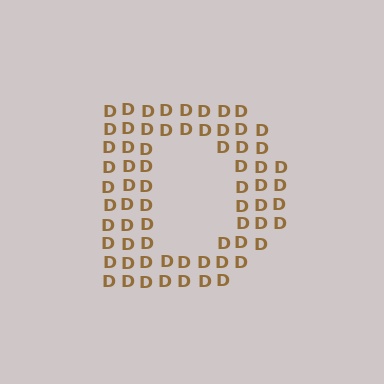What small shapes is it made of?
It is made of small letter D's.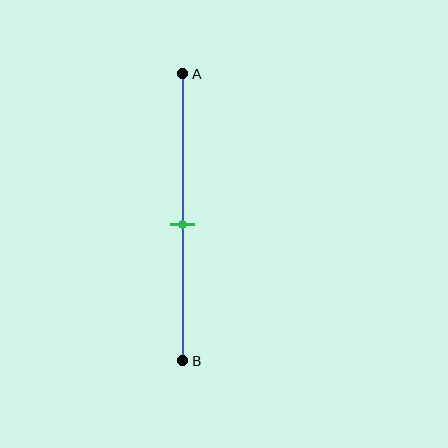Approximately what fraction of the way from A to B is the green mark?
The green mark is approximately 55% of the way from A to B.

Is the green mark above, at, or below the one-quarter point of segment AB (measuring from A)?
The green mark is below the one-quarter point of segment AB.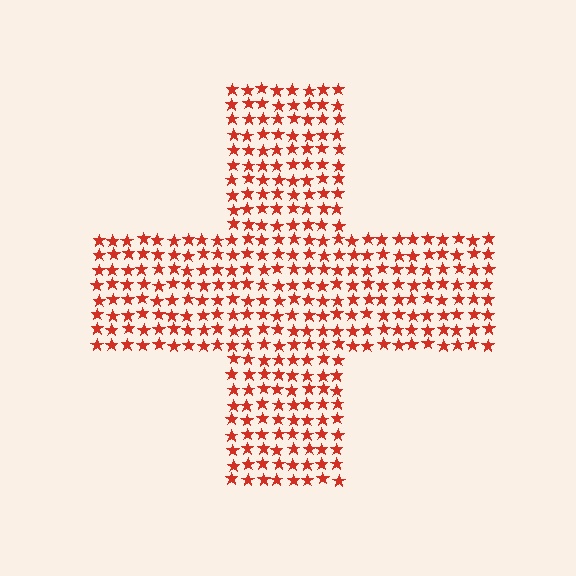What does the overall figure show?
The overall figure shows a cross.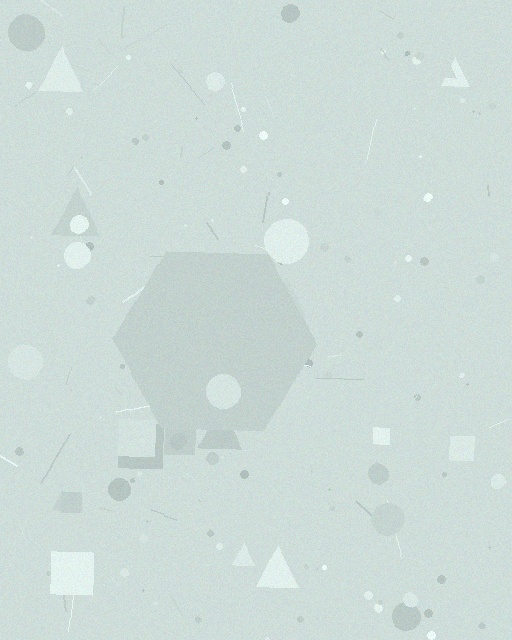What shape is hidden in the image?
A hexagon is hidden in the image.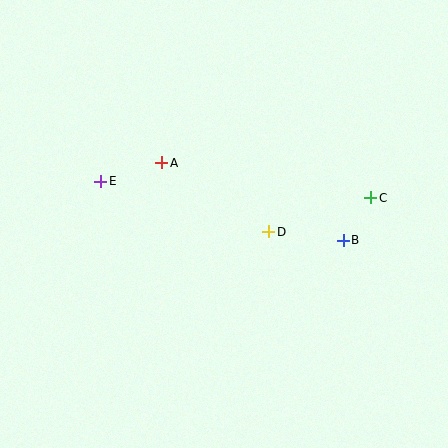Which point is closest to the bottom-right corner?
Point B is closest to the bottom-right corner.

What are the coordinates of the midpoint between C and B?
The midpoint between C and B is at (357, 219).